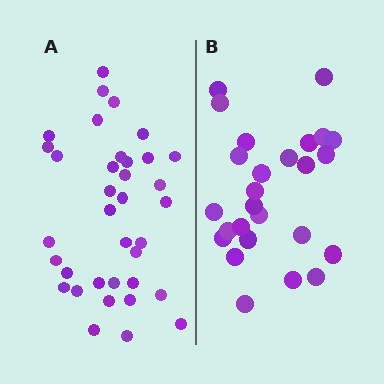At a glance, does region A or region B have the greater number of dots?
Region A (the left region) has more dots.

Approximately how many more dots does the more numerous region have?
Region A has roughly 10 or so more dots than region B.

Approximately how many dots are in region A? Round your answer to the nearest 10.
About 40 dots. (The exact count is 36, which rounds to 40.)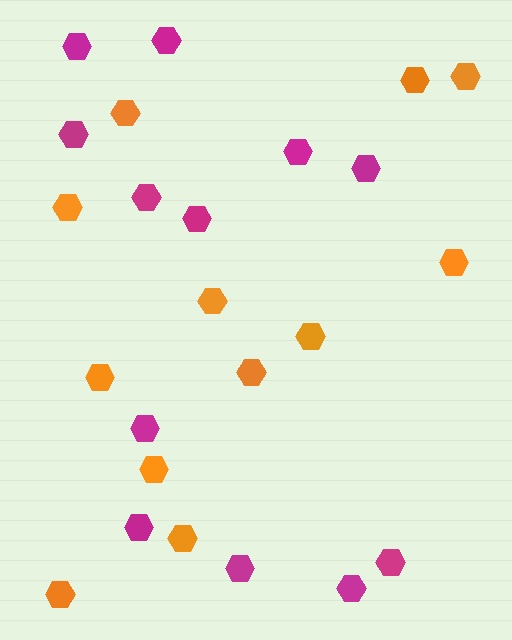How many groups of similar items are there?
There are 2 groups: one group of orange hexagons (12) and one group of magenta hexagons (12).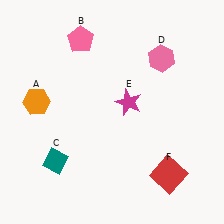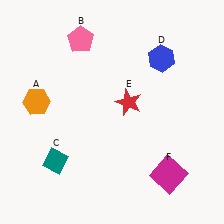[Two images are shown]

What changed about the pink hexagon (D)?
In Image 1, D is pink. In Image 2, it changed to blue.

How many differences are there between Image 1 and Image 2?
There are 3 differences between the two images.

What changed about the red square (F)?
In Image 1, F is red. In Image 2, it changed to magenta.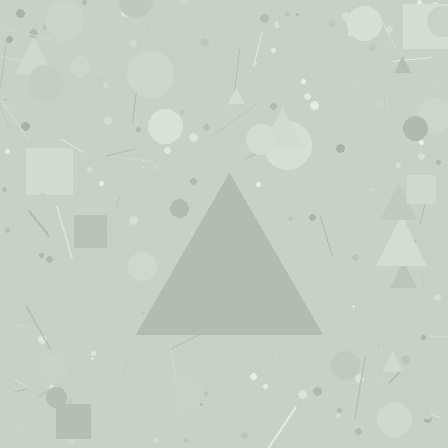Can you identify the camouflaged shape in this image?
The camouflaged shape is a triangle.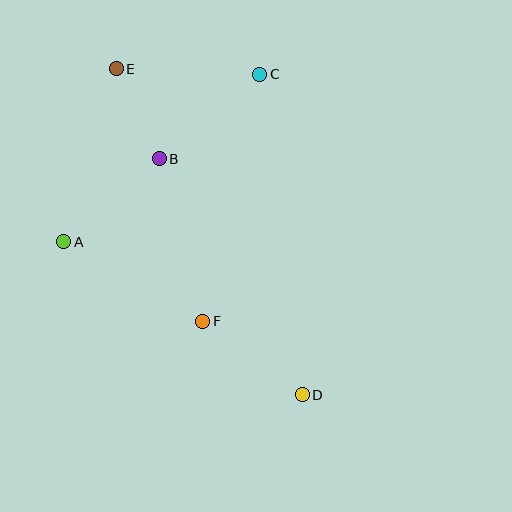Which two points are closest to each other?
Points B and E are closest to each other.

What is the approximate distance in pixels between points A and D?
The distance between A and D is approximately 283 pixels.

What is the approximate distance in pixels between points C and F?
The distance between C and F is approximately 253 pixels.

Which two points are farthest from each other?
Points D and E are farthest from each other.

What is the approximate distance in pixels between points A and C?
The distance between A and C is approximately 258 pixels.